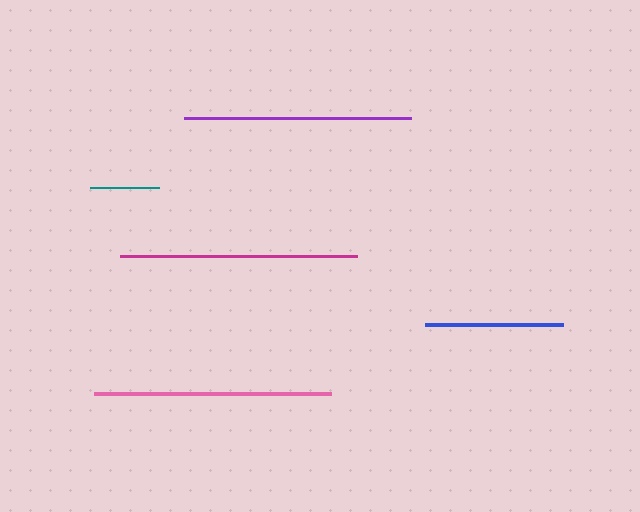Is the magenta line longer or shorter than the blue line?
The magenta line is longer than the blue line.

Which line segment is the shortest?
The teal line is the shortest at approximately 69 pixels.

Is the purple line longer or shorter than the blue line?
The purple line is longer than the blue line.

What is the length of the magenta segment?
The magenta segment is approximately 237 pixels long.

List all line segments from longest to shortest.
From longest to shortest: pink, magenta, purple, blue, teal.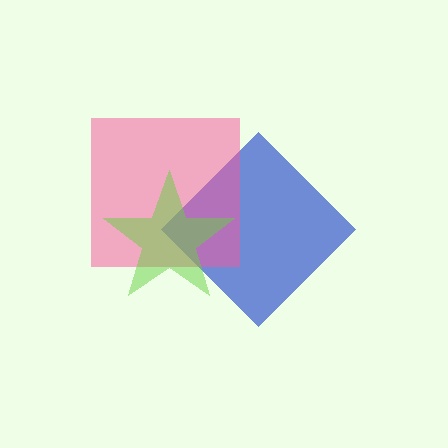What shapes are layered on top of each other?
The layered shapes are: a blue diamond, a pink square, a lime star.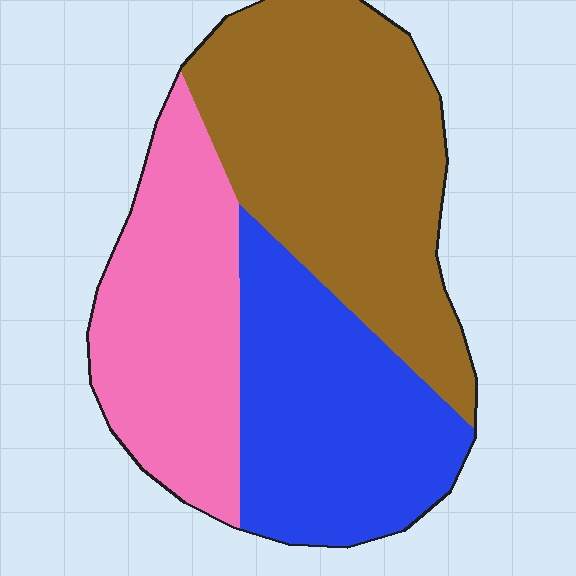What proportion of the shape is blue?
Blue takes up about one third (1/3) of the shape.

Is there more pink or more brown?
Brown.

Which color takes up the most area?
Brown, at roughly 40%.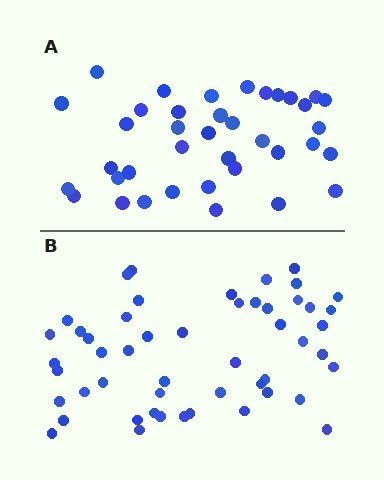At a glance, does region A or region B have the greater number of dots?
Region B (the bottom region) has more dots.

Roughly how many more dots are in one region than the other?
Region B has approximately 15 more dots than region A.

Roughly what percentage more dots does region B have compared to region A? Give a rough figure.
About 35% more.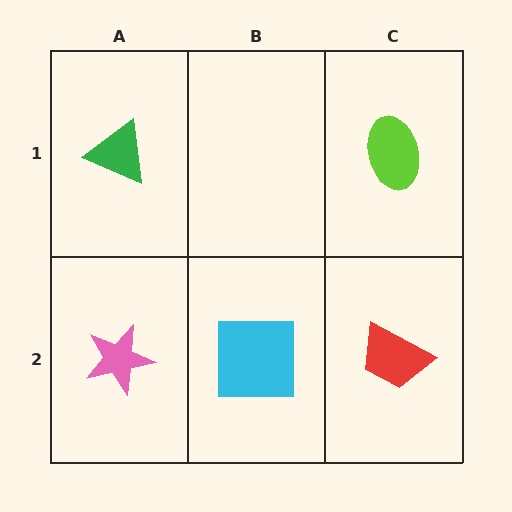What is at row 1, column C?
A lime ellipse.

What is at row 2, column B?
A cyan square.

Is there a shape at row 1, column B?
No, that cell is empty.